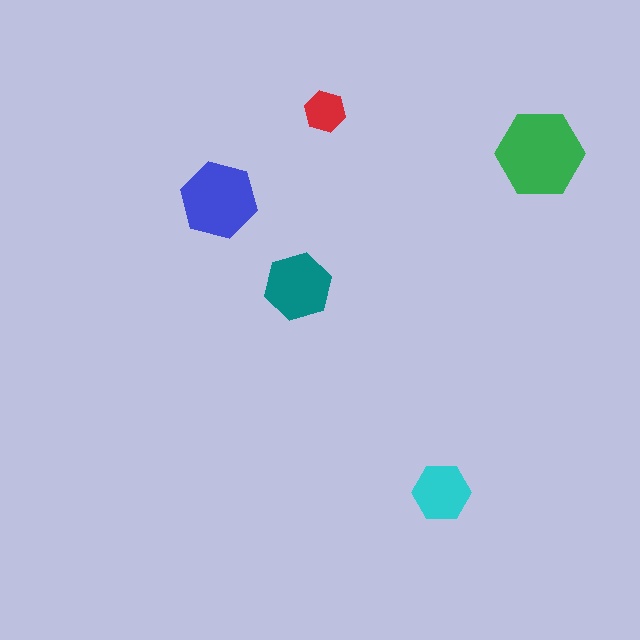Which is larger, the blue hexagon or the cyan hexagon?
The blue one.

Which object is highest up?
The red hexagon is topmost.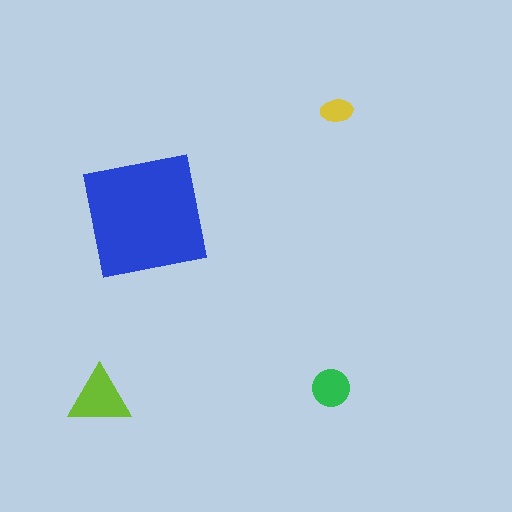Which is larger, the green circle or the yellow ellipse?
The green circle.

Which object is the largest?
The blue square.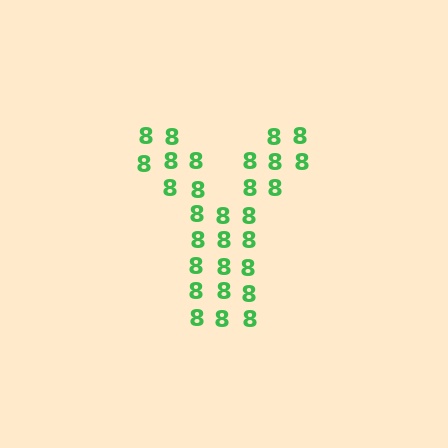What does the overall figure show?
The overall figure shows the letter Y.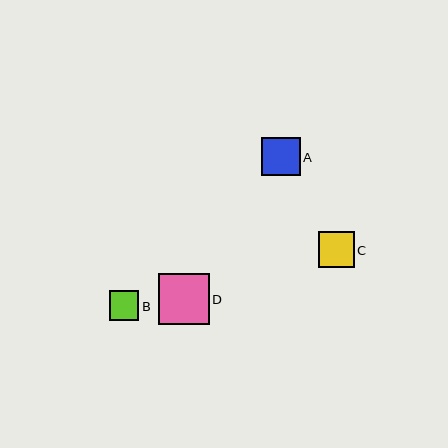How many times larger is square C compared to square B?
Square C is approximately 1.2 times the size of square B.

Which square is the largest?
Square D is the largest with a size of approximately 51 pixels.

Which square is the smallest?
Square B is the smallest with a size of approximately 30 pixels.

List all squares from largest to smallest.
From largest to smallest: D, A, C, B.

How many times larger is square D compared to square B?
Square D is approximately 1.7 times the size of square B.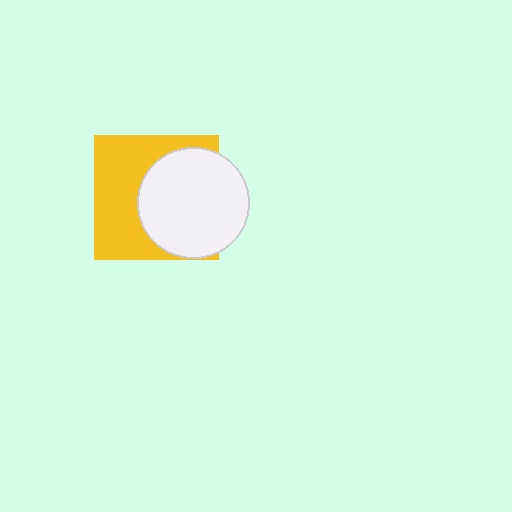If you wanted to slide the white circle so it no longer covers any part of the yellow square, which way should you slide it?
Slide it right — that is the most direct way to separate the two shapes.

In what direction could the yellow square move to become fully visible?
The yellow square could move left. That would shift it out from behind the white circle entirely.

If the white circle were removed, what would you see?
You would see the complete yellow square.